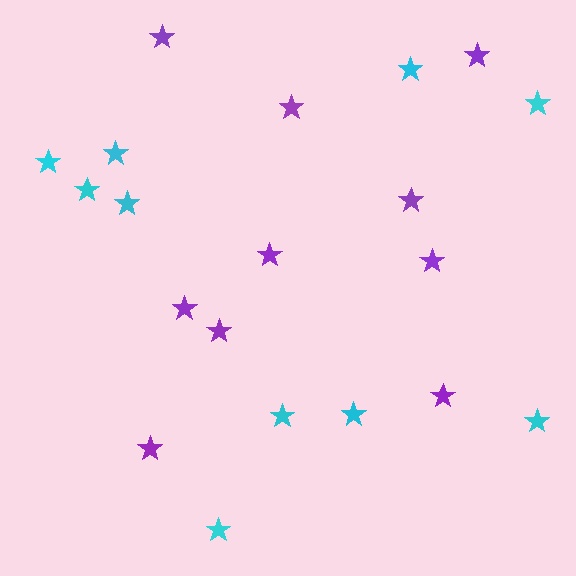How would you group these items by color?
There are 2 groups: one group of cyan stars (10) and one group of purple stars (10).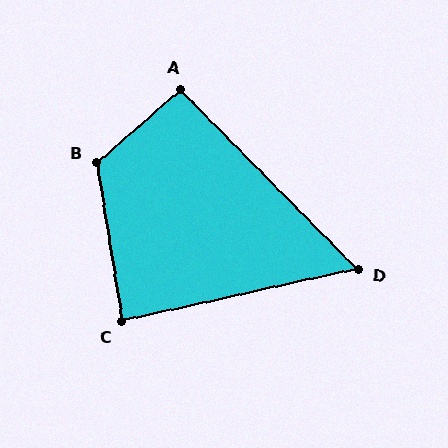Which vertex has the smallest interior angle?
D, at approximately 58 degrees.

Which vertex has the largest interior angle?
B, at approximately 122 degrees.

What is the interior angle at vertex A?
Approximately 93 degrees (approximately right).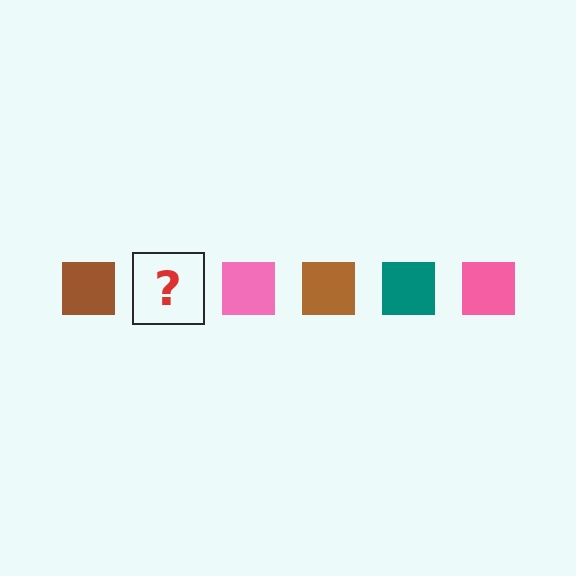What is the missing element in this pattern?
The missing element is a teal square.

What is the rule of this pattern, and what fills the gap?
The rule is that the pattern cycles through brown, teal, pink squares. The gap should be filled with a teal square.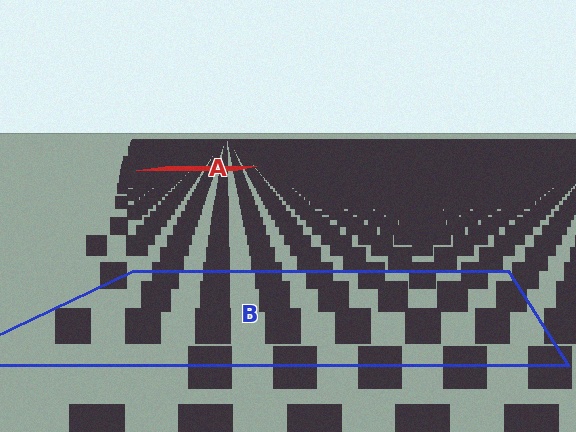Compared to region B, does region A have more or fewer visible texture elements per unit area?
Region A has more texture elements per unit area — they are packed more densely because it is farther away.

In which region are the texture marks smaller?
The texture marks are smaller in region A, because it is farther away.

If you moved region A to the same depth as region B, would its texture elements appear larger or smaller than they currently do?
They would appear larger. At a closer depth, the same texture elements are projected at a bigger on-screen size.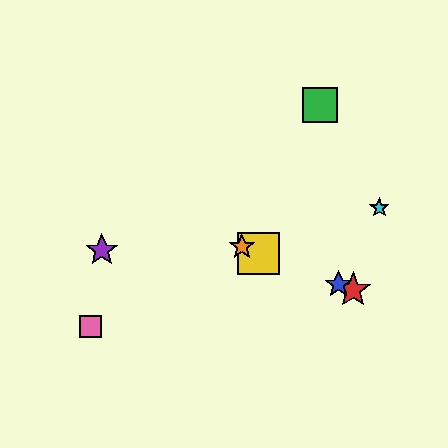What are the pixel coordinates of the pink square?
The pink square is at (90, 327).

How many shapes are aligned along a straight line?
4 shapes (the red star, the blue star, the yellow square, the orange star) are aligned along a straight line.